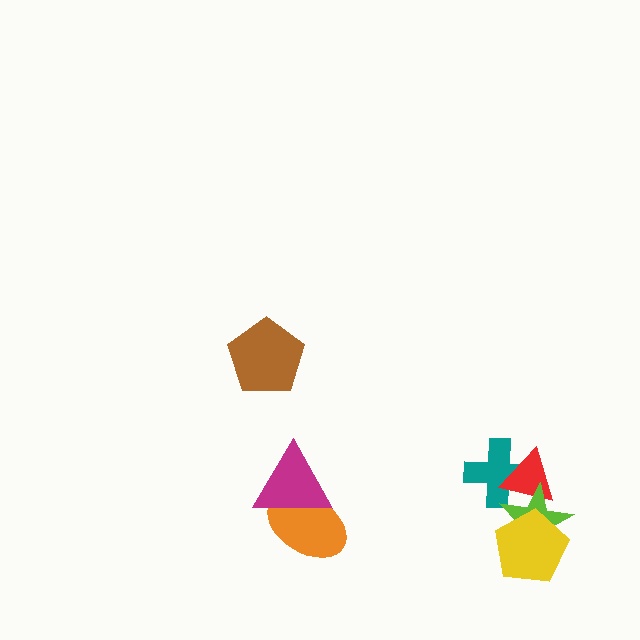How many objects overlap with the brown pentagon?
0 objects overlap with the brown pentagon.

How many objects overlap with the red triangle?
2 objects overlap with the red triangle.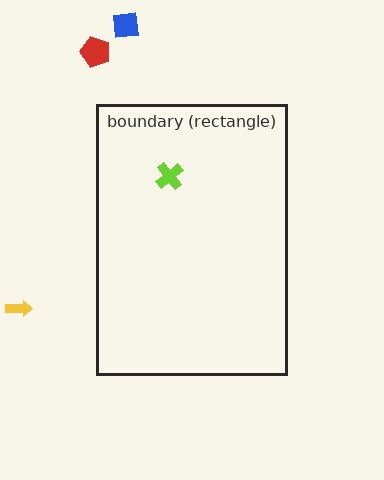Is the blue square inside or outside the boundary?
Outside.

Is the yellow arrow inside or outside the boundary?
Outside.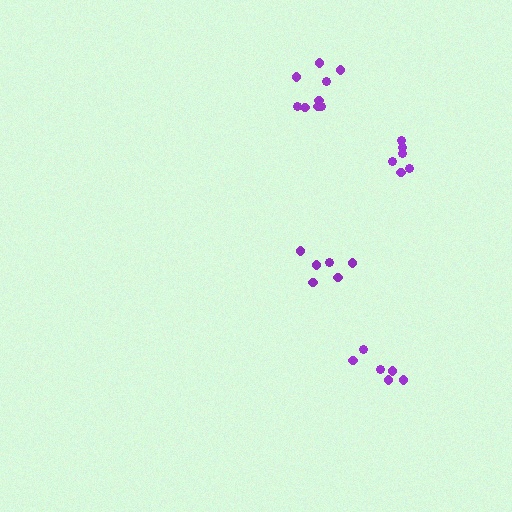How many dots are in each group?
Group 1: 6 dots, Group 2: 9 dots, Group 3: 6 dots, Group 4: 6 dots (27 total).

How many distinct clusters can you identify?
There are 4 distinct clusters.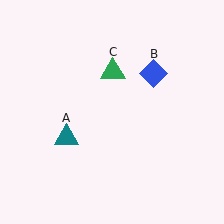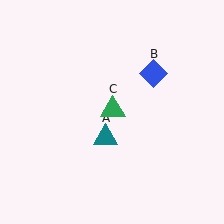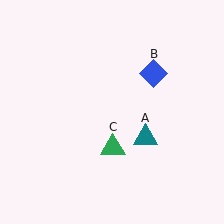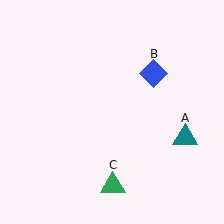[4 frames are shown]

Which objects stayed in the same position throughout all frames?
Blue diamond (object B) remained stationary.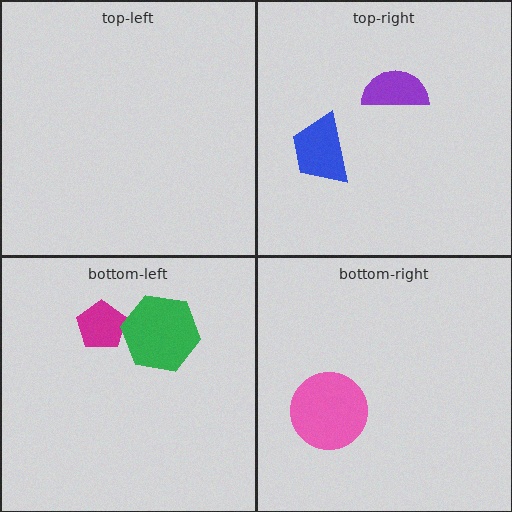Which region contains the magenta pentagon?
The bottom-left region.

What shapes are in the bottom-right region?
The pink circle.